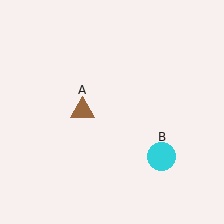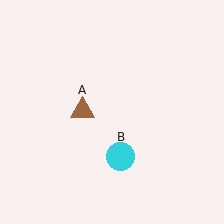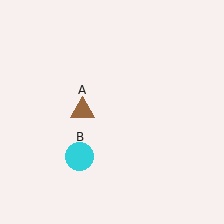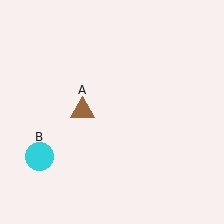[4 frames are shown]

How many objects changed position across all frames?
1 object changed position: cyan circle (object B).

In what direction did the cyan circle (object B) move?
The cyan circle (object B) moved left.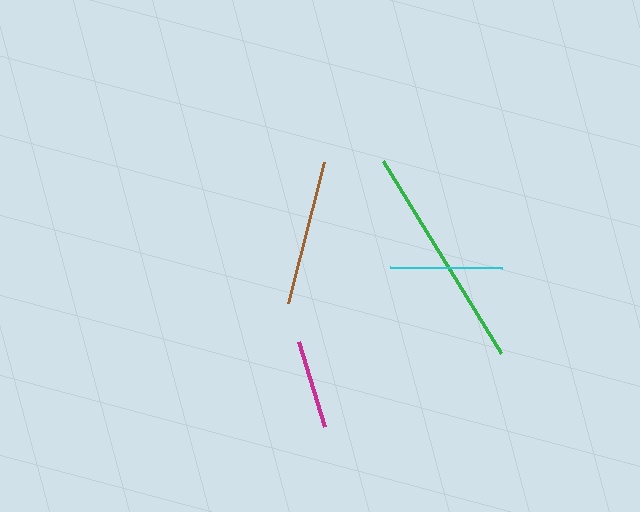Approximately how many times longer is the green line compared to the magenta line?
The green line is approximately 2.6 times the length of the magenta line.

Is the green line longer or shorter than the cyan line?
The green line is longer than the cyan line.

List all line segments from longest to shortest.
From longest to shortest: green, brown, cyan, magenta.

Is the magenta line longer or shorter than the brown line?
The brown line is longer than the magenta line.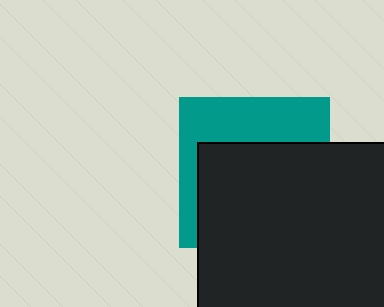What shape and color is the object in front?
The object in front is a black square.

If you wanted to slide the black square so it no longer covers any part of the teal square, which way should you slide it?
Slide it down — that is the most direct way to separate the two shapes.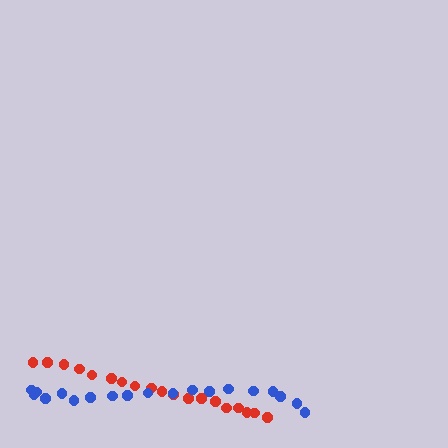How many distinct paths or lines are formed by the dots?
There are 2 distinct paths.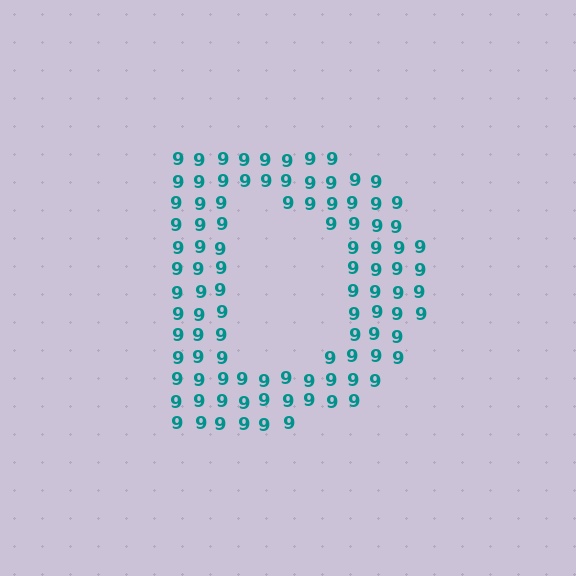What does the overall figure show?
The overall figure shows the letter D.